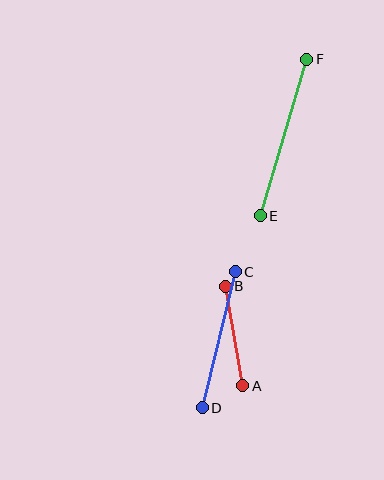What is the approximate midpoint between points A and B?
The midpoint is at approximately (234, 336) pixels.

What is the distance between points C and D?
The distance is approximately 140 pixels.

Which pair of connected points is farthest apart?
Points E and F are farthest apart.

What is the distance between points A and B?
The distance is approximately 101 pixels.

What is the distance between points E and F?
The distance is approximately 163 pixels.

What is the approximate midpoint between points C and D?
The midpoint is at approximately (219, 340) pixels.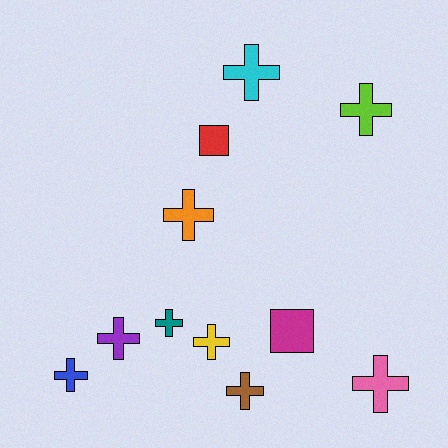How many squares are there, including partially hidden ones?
There are 2 squares.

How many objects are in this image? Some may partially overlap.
There are 11 objects.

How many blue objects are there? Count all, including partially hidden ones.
There is 1 blue object.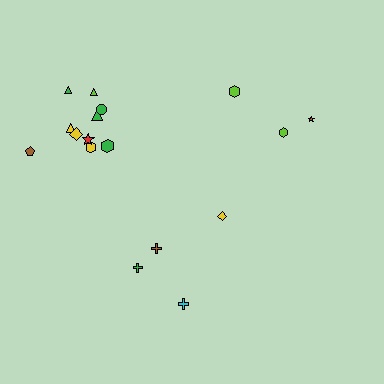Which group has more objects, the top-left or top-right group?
The top-left group.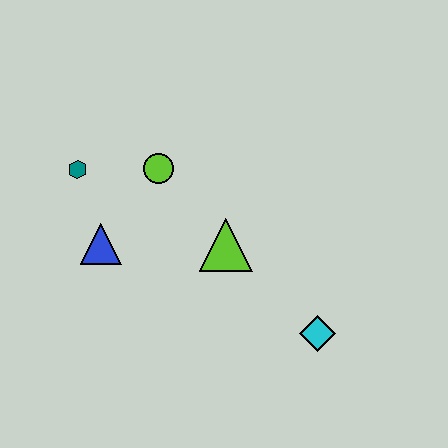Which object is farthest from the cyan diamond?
The teal hexagon is farthest from the cyan diamond.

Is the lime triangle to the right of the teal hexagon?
Yes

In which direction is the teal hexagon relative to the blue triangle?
The teal hexagon is above the blue triangle.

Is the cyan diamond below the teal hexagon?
Yes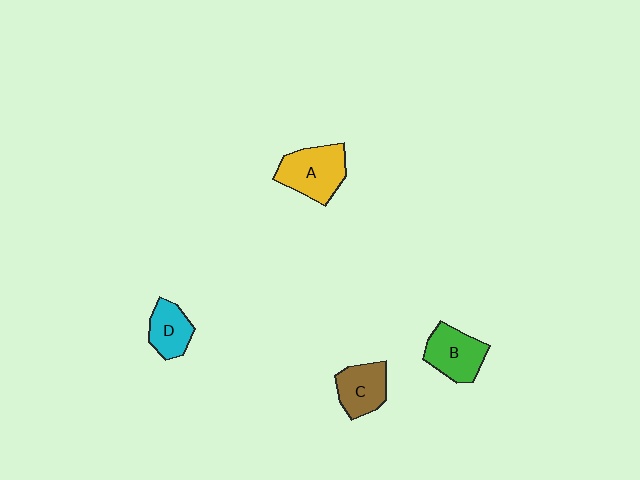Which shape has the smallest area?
Shape D (cyan).